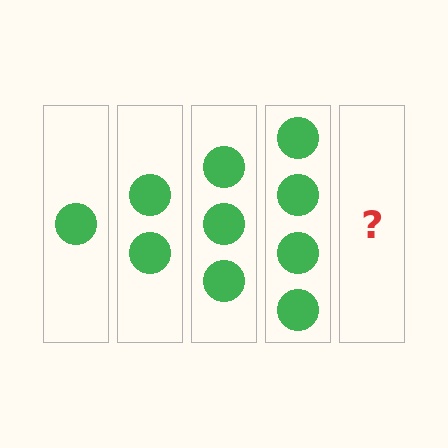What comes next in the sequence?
The next element should be 5 circles.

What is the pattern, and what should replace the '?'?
The pattern is that each step adds one more circle. The '?' should be 5 circles.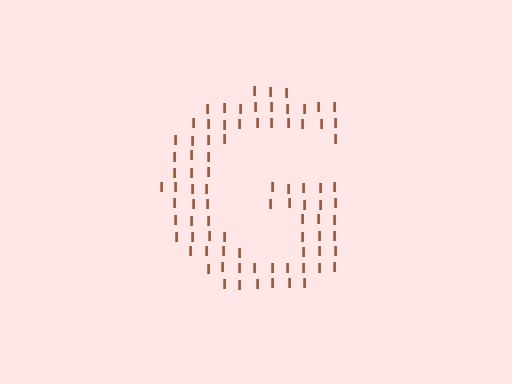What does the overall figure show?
The overall figure shows the letter G.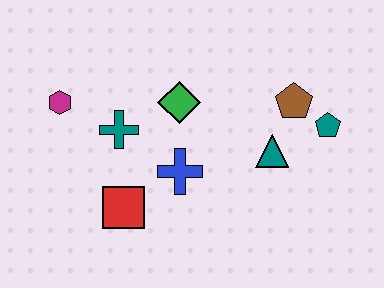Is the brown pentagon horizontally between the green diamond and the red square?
No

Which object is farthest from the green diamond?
The teal pentagon is farthest from the green diamond.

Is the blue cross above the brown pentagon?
No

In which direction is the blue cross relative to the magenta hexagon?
The blue cross is to the right of the magenta hexagon.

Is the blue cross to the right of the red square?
Yes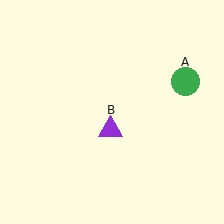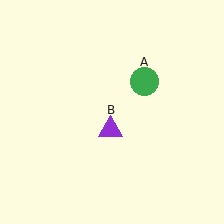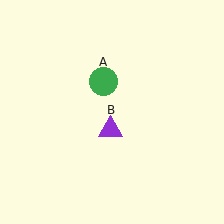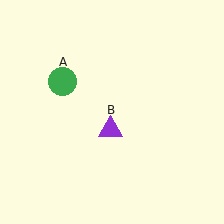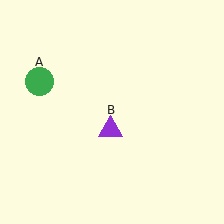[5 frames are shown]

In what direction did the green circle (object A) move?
The green circle (object A) moved left.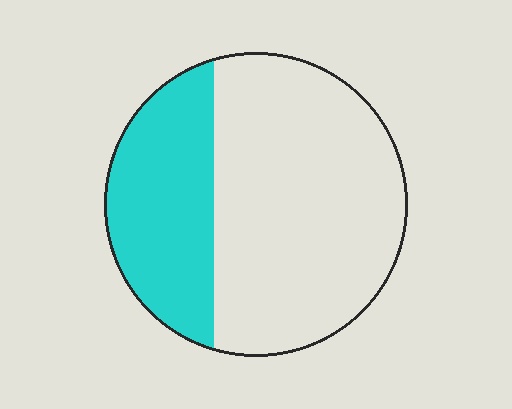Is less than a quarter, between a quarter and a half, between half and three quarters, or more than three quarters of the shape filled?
Between a quarter and a half.